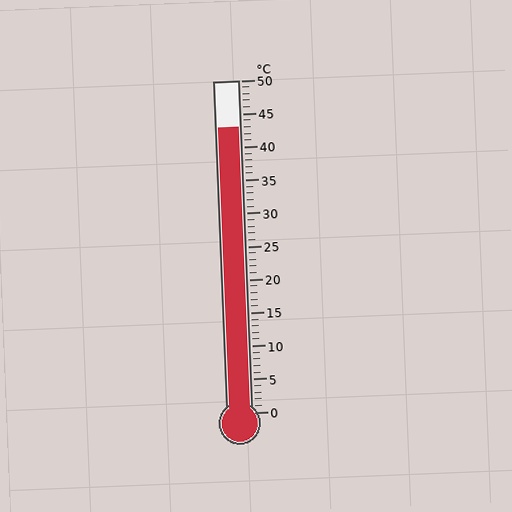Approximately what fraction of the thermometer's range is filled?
The thermometer is filled to approximately 85% of its range.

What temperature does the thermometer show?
The thermometer shows approximately 43°C.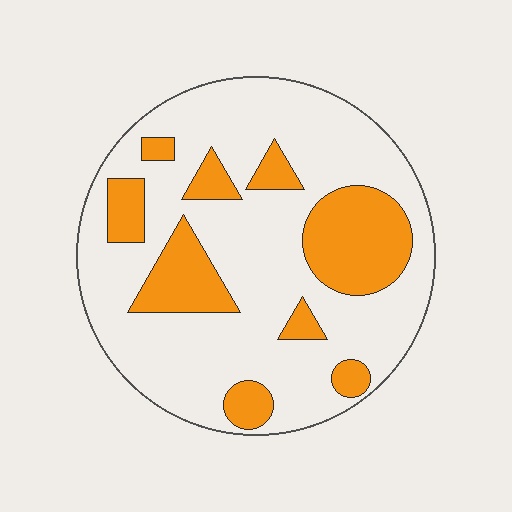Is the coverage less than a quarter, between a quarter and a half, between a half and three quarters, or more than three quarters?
Between a quarter and a half.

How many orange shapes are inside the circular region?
9.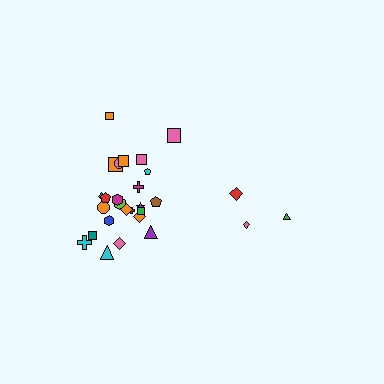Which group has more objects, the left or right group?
The left group.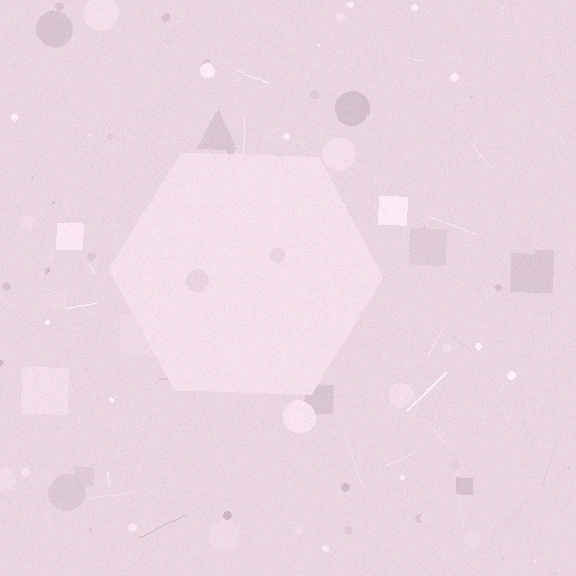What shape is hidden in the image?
A hexagon is hidden in the image.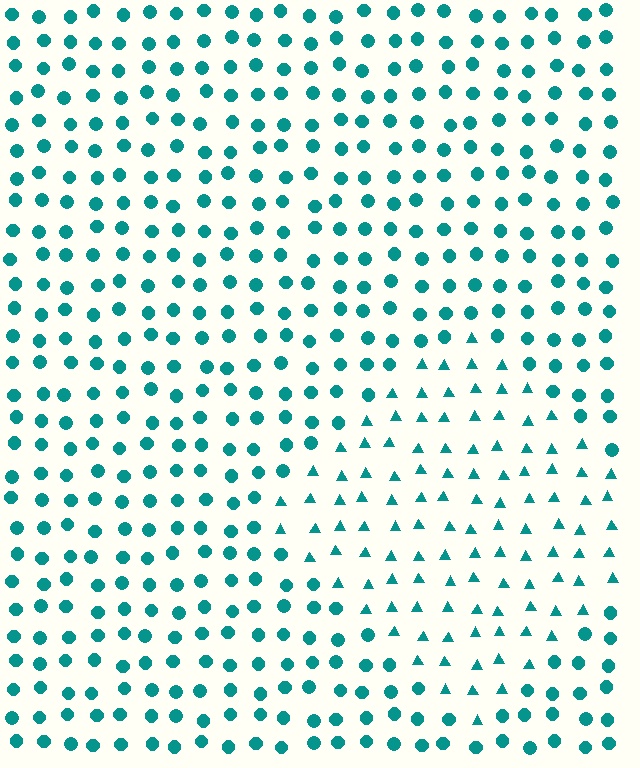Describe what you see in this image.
The image is filled with small teal elements arranged in a uniform grid. A diamond-shaped region contains triangles, while the surrounding area contains circles. The boundary is defined purely by the change in element shape.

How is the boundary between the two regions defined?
The boundary is defined by a change in element shape: triangles inside vs. circles outside. All elements share the same color and spacing.